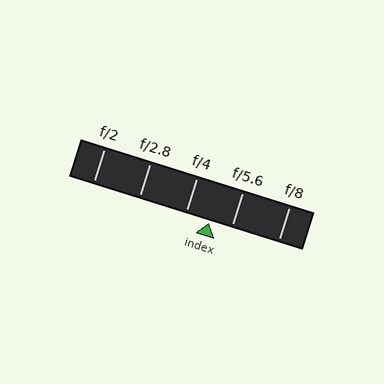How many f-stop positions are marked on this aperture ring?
There are 5 f-stop positions marked.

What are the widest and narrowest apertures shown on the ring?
The widest aperture shown is f/2 and the narrowest is f/8.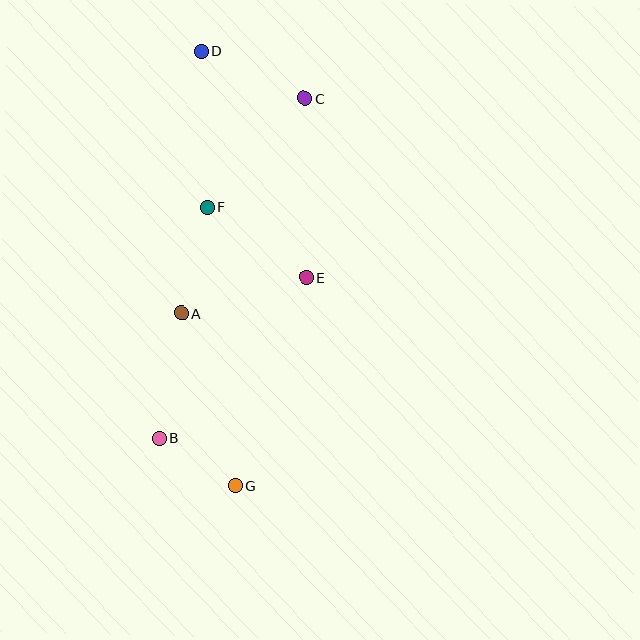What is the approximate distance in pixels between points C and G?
The distance between C and G is approximately 394 pixels.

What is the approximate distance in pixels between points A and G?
The distance between A and G is approximately 181 pixels.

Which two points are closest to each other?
Points B and G are closest to each other.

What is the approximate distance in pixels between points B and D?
The distance between B and D is approximately 390 pixels.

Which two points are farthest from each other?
Points D and G are farthest from each other.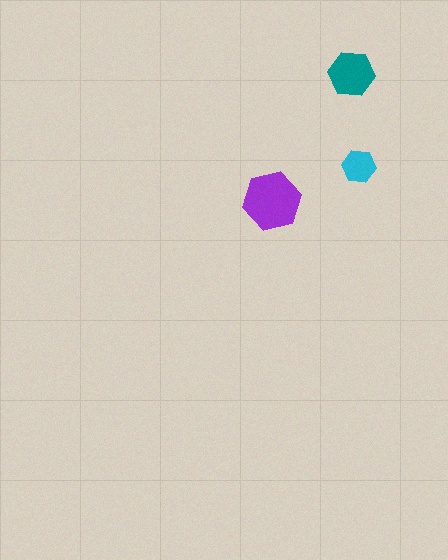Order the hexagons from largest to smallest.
the purple one, the teal one, the cyan one.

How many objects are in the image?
There are 3 objects in the image.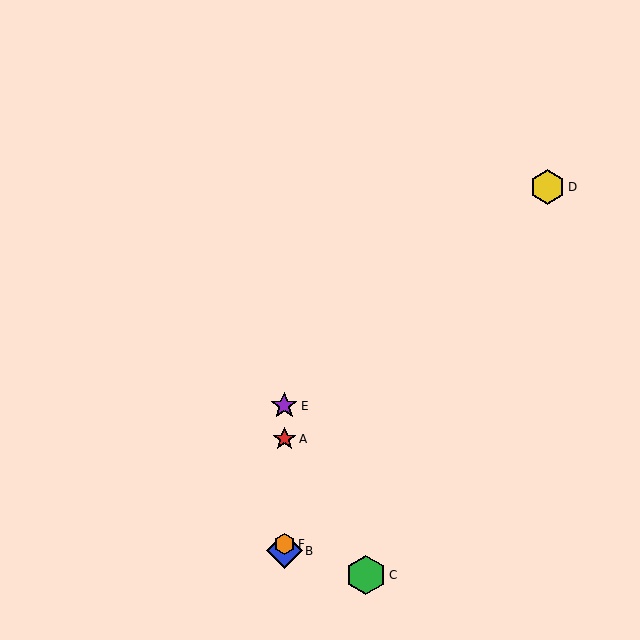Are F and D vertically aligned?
No, F is at x≈284 and D is at x≈548.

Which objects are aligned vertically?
Objects A, B, E, F are aligned vertically.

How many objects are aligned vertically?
4 objects (A, B, E, F) are aligned vertically.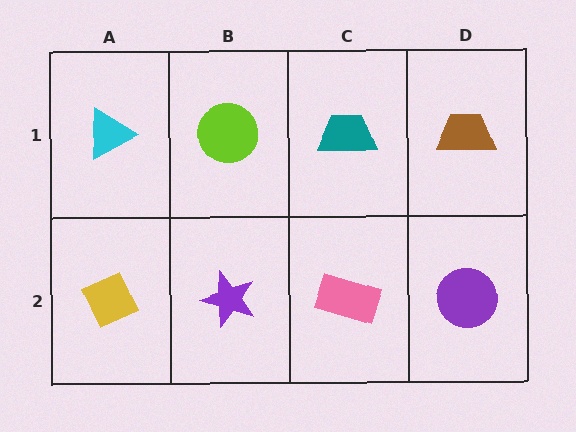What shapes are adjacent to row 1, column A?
A yellow diamond (row 2, column A), a lime circle (row 1, column B).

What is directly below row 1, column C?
A pink rectangle.